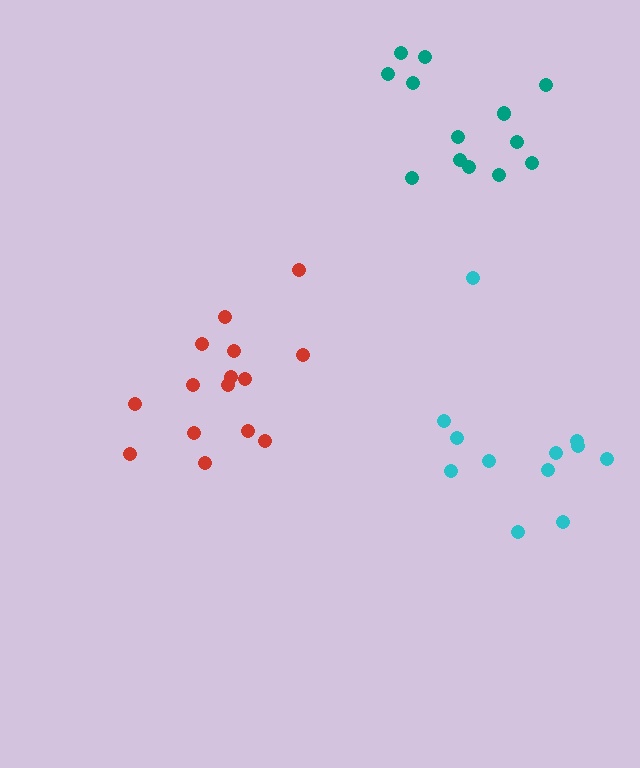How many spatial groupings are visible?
There are 3 spatial groupings.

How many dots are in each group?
Group 1: 12 dots, Group 2: 15 dots, Group 3: 13 dots (40 total).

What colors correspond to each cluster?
The clusters are colored: cyan, red, teal.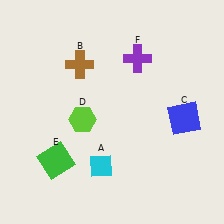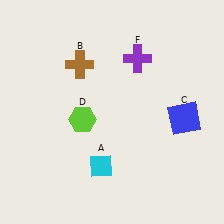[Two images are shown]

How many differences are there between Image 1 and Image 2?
There is 1 difference between the two images.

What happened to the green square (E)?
The green square (E) was removed in Image 2. It was in the bottom-left area of Image 1.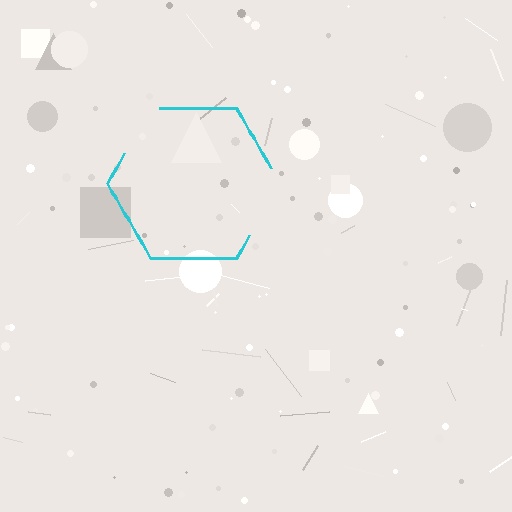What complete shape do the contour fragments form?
The contour fragments form a hexagon.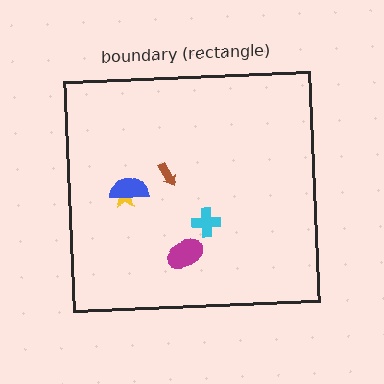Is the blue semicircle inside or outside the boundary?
Inside.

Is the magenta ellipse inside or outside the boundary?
Inside.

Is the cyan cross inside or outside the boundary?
Inside.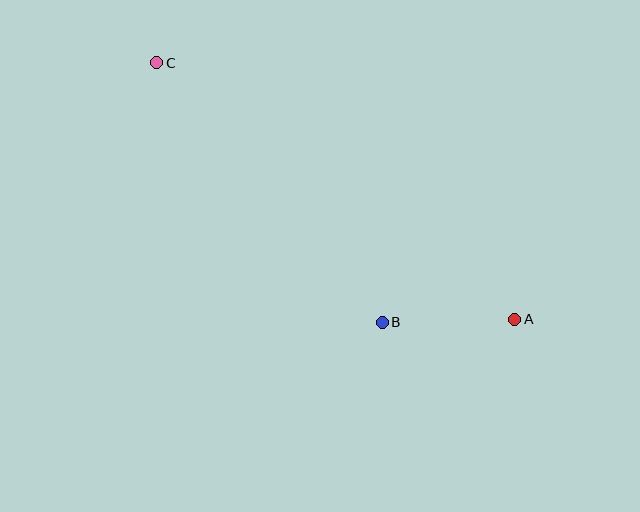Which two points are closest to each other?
Points A and B are closest to each other.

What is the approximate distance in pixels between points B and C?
The distance between B and C is approximately 344 pixels.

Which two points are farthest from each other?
Points A and C are farthest from each other.